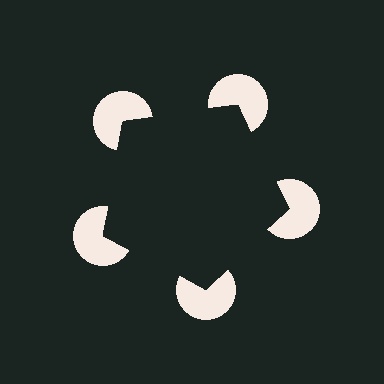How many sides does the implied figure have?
5 sides.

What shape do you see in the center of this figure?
An illusory pentagon — its edges are inferred from the aligned wedge cuts in the pac-man discs, not physically drawn.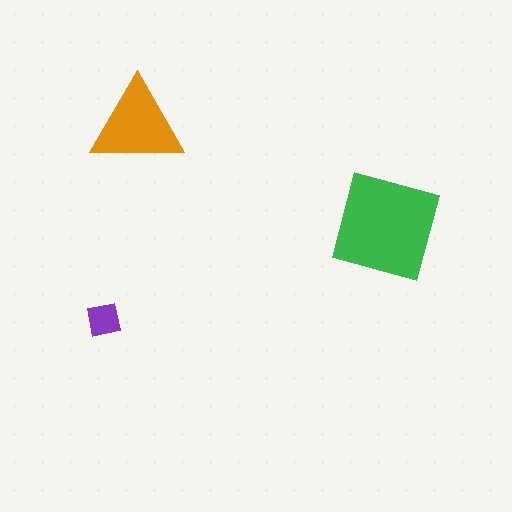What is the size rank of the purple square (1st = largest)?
3rd.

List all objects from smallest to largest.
The purple square, the orange triangle, the green square.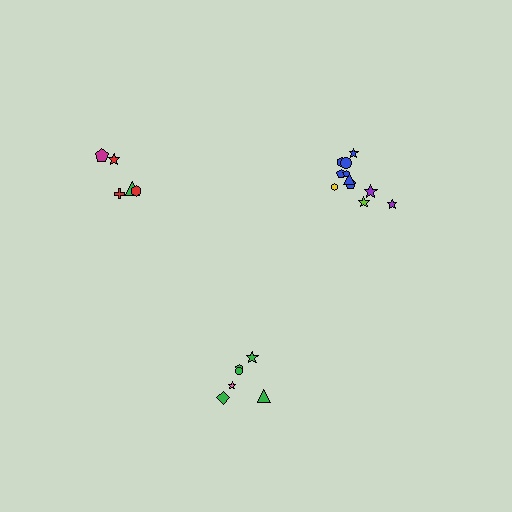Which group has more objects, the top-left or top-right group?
The top-right group.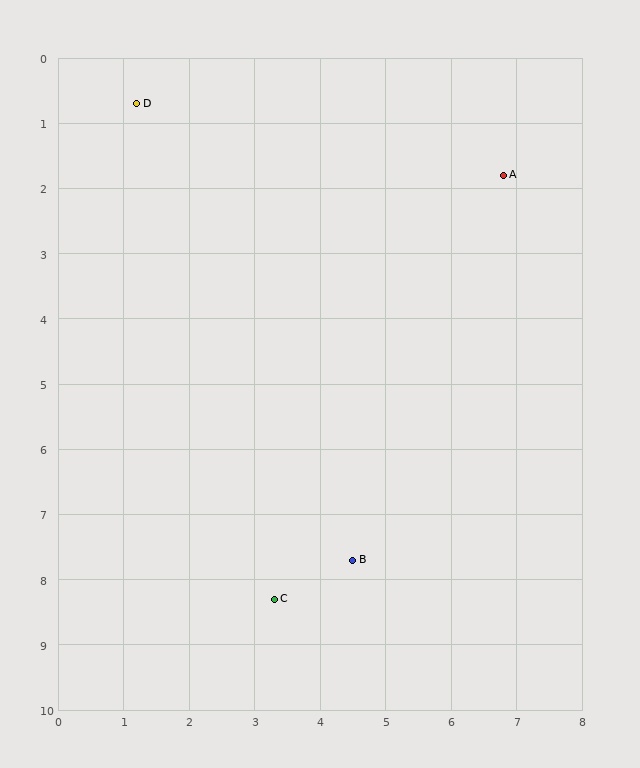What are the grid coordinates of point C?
Point C is at approximately (3.3, 8.3).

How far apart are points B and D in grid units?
Points B and D are about 7.7 grid units apart.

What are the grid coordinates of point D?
Point D is at approximately (1.2, 0.7).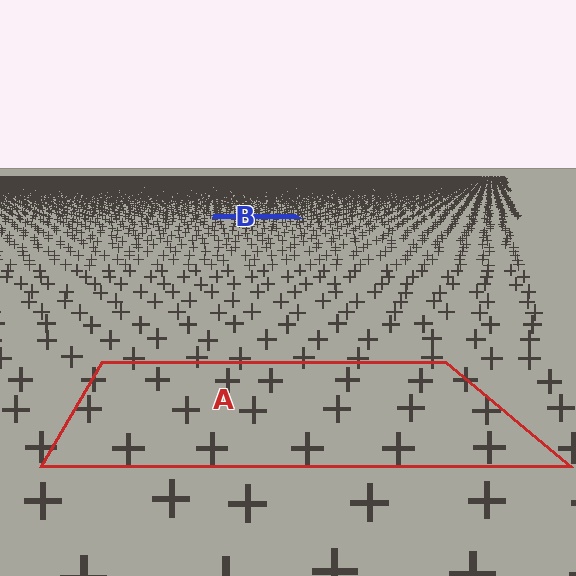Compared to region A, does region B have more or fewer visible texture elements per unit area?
Region B has more texture elements per unit area — they are packed more densely because it is farther away.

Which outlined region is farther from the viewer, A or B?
Region B is farther from the viewer — the texture elements inside it appear smaller and more densely packed.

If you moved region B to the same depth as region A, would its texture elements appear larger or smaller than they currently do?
They would appear larger. At a closer depth, the same texture elements are projected at a bigger on-screen size.